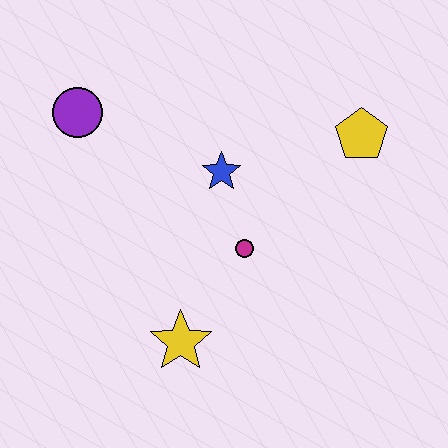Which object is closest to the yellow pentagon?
The blue star is closest to the yellow pentagon.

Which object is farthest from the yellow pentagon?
The purple circle is farthest from the yellow pentagon.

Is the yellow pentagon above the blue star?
Yes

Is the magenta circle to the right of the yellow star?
Yes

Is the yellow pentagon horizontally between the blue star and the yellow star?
No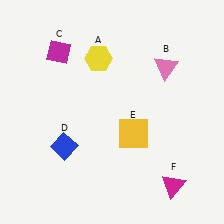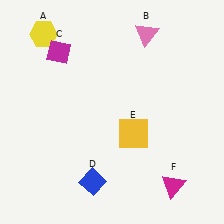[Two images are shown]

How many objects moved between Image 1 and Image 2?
3 objects moved between the two images.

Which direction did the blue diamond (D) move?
The blue diamond (D) moved down.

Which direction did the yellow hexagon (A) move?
The yellow hexagon (A) moved left.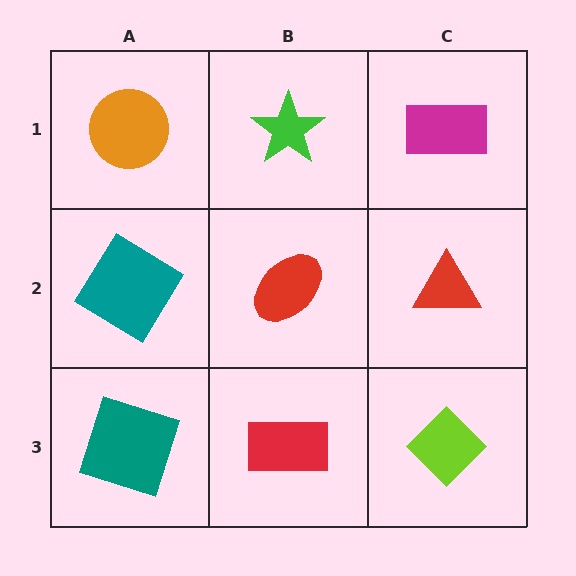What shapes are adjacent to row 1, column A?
A teal diamond (row 2, column A), a green star (row 1, column B).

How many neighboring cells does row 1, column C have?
2.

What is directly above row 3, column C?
A red triangle.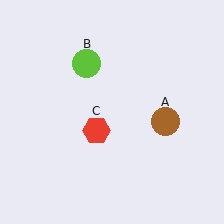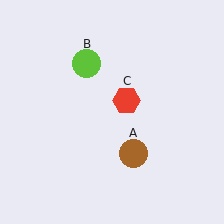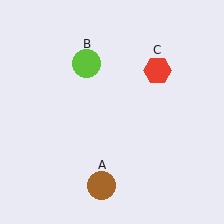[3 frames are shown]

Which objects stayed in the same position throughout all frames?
Lime circle (object B) remained stationary.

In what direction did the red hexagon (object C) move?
The red hexagon (object C) moved up and to the right.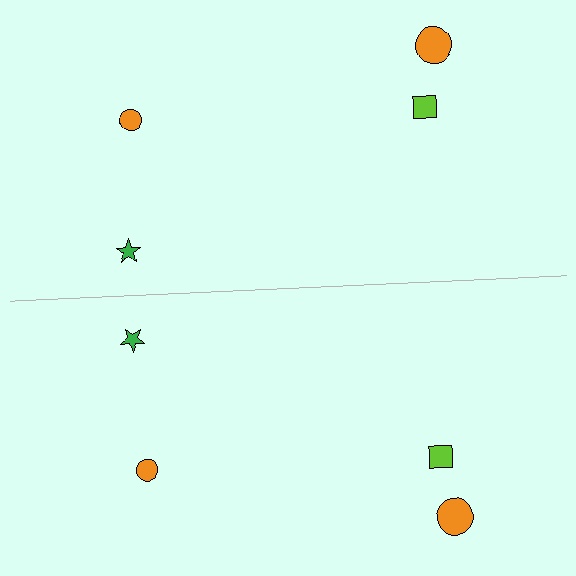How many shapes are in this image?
There are 8 shapes in this image.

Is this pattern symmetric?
Yes, this pattern has bilateral (reflection) symmetry.